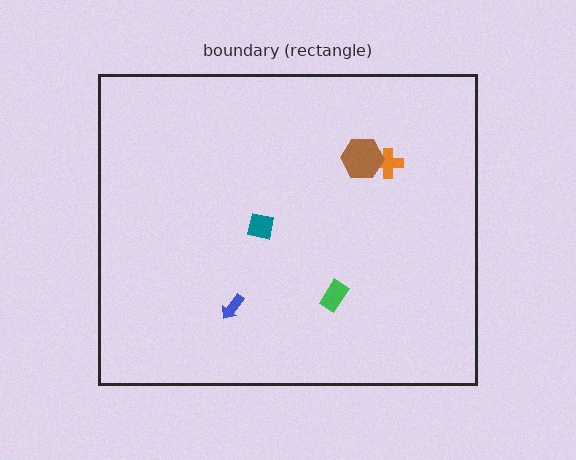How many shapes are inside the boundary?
5 inside, 0 outside.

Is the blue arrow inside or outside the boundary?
Inside.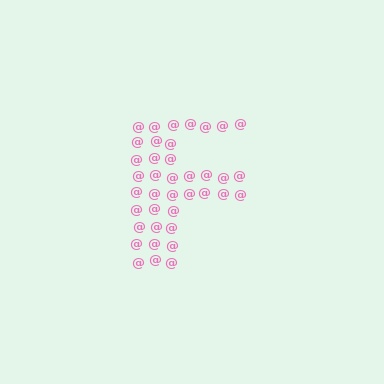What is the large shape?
The large shape is the letter F.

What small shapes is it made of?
It is made of small at signs.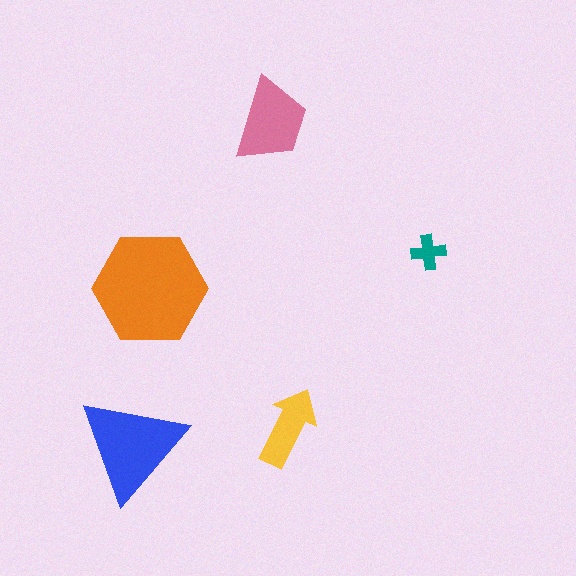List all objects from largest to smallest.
The orange hexagon, the blue triangle, the pink trapezoid, the yellow arrow, the teal cross.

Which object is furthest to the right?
The teal cross is rightmost.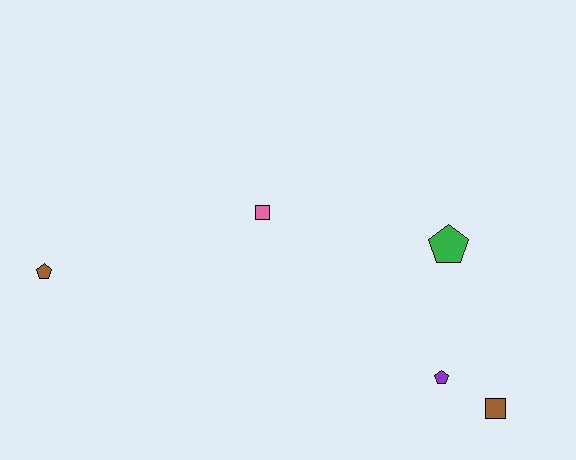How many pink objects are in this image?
There is 1 pink object.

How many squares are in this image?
There are 2 squares.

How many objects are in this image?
There are 5 objects.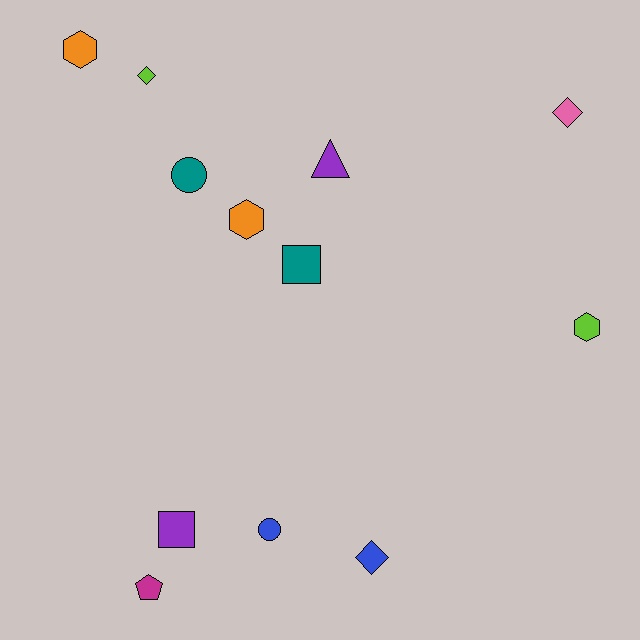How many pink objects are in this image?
There is 1 pink object.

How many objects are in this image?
There are 12 objects.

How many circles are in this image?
There are 2 circles.